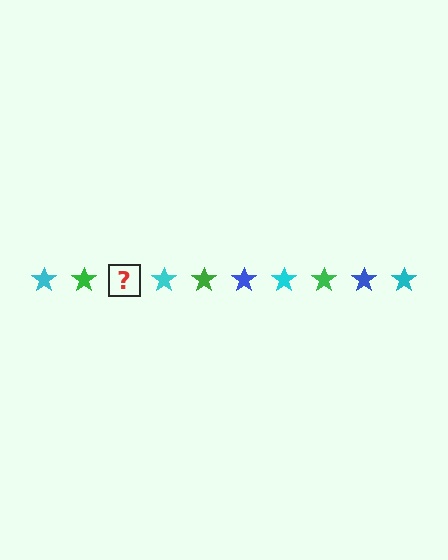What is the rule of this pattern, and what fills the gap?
The rule is that the pattern cycles through cyan, green, blue stars. The gap should be filled with a blue star.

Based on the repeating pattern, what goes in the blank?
The blank should be a blue star.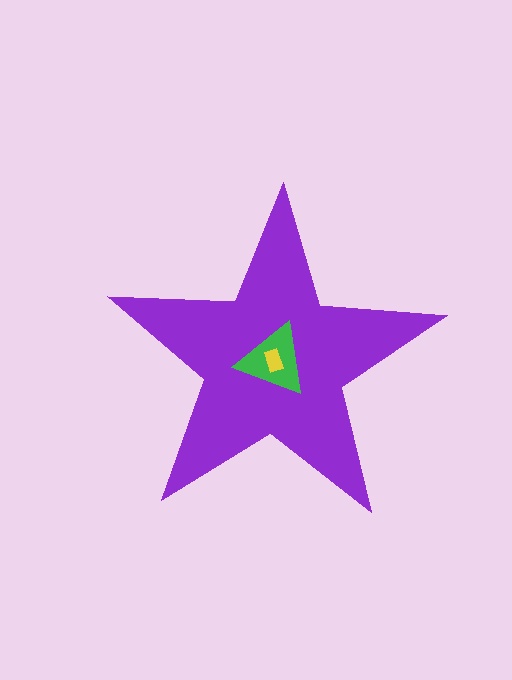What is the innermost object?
The yellow rectangle.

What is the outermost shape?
The purple star.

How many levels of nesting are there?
3.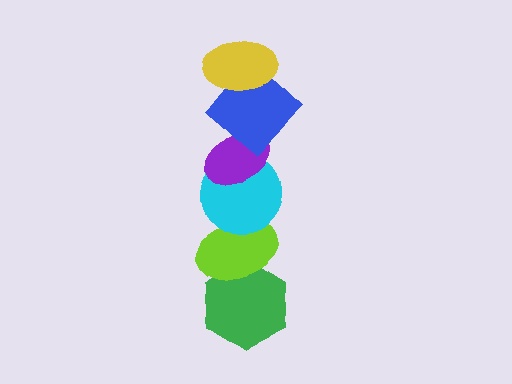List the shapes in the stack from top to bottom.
From top to bottom: the yellow ellipse, the blue diamond, the purple ellipse, the cyan circle, the lime ellipse, the green hexagon.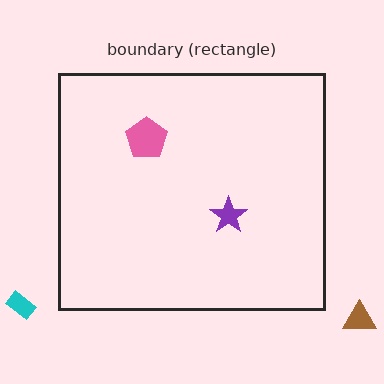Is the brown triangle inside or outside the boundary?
Outside.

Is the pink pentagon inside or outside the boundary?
Inside.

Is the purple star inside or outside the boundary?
Inside.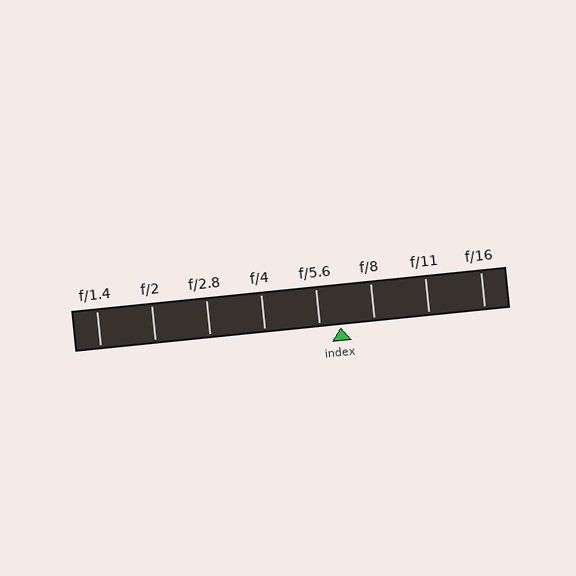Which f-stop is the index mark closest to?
The index mark is closest to f/5.6.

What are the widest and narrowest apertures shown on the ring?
The widest aperture shown is f/1.4 and the narrowest is f/16.